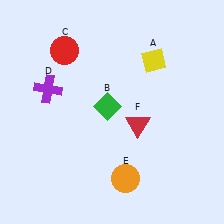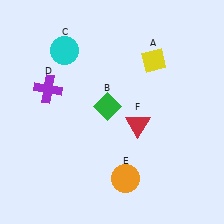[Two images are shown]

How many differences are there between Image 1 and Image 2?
There is 1 difference between the two images.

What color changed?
The circle (C) changed from red in Image 1 to cyan in Image 2.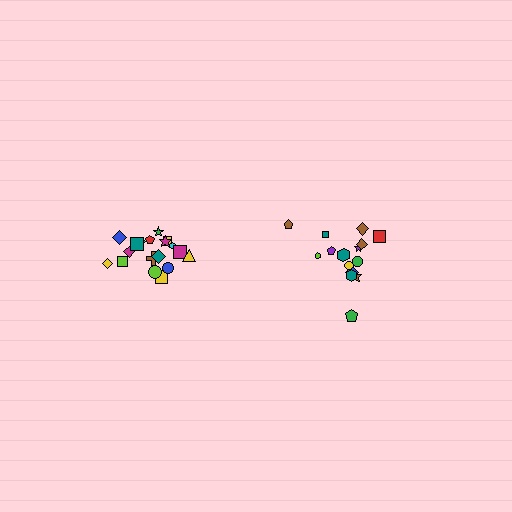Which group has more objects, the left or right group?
The left group.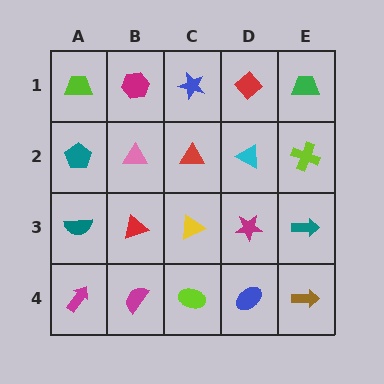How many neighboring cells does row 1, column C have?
3.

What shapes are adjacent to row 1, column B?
A pink triangle (row 2, column B), a lime trapezoid (row 1, column A), a blue star (row 1, column C).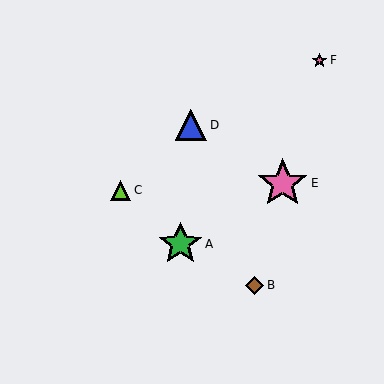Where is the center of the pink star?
The center of the pink star is at (283, 183).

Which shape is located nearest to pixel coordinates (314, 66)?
The pink star (labeled F) at (319, 60) is nearest to that location.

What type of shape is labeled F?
Shape F is a pink star.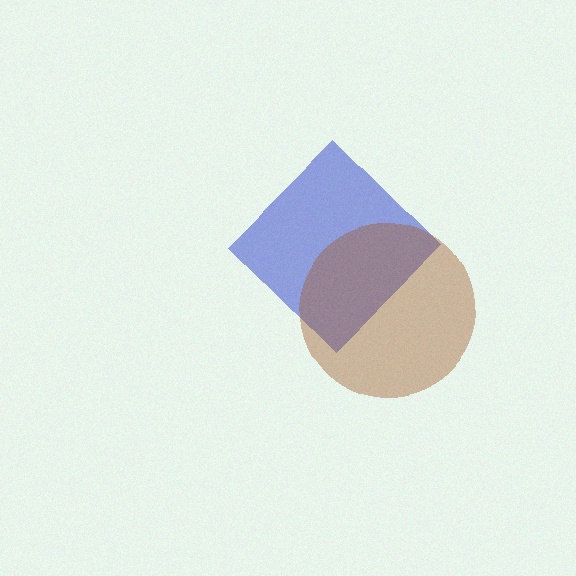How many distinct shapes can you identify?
There are 2 distinct shapes: a blue diamond, a brown circle.